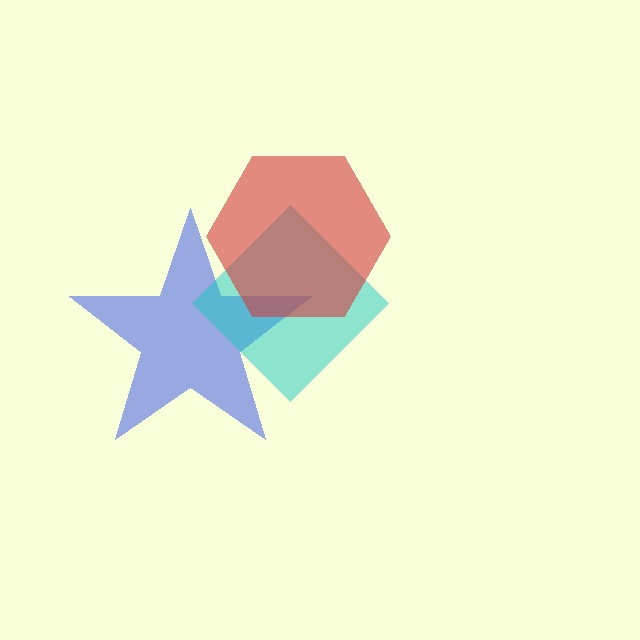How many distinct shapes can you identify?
There are 3 distinct shapes: a blue star, a cyan diamond, a red hexagon.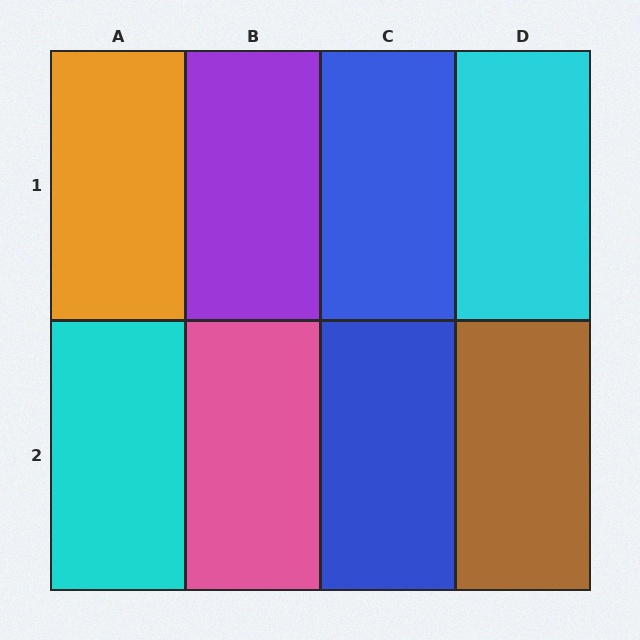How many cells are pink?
1 cell is pink.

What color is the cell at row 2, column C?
Blue.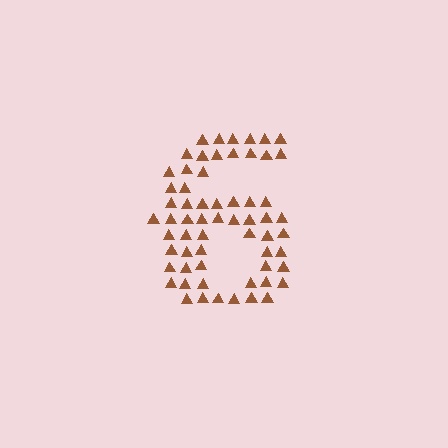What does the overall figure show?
The overall figure shows the digit 6.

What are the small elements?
The small elements are triangles.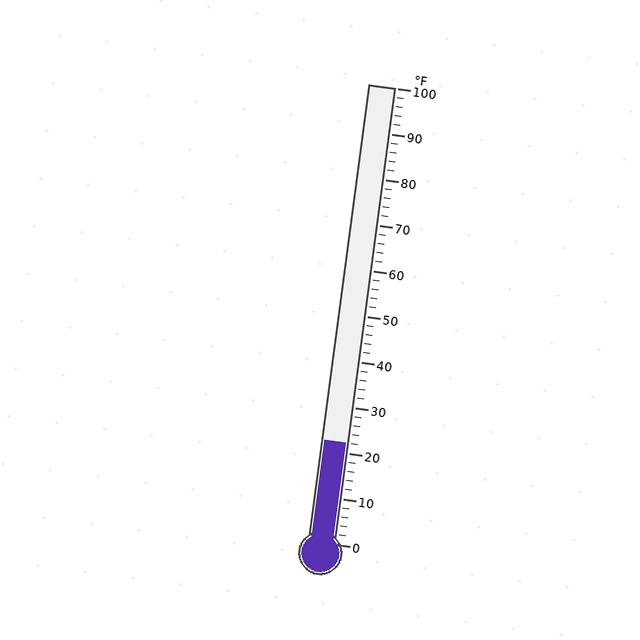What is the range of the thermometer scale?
The thermometer scale ranges from 0°F to 100°F.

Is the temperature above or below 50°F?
The temperature is below 50°F.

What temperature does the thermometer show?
The thermometer shows approximately 22°F.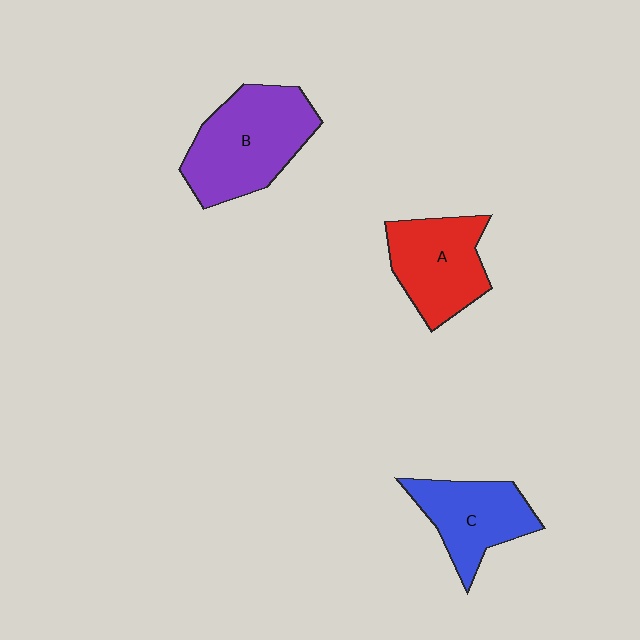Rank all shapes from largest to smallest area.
From largest to smallest: B (purple), A (red), C (blue).